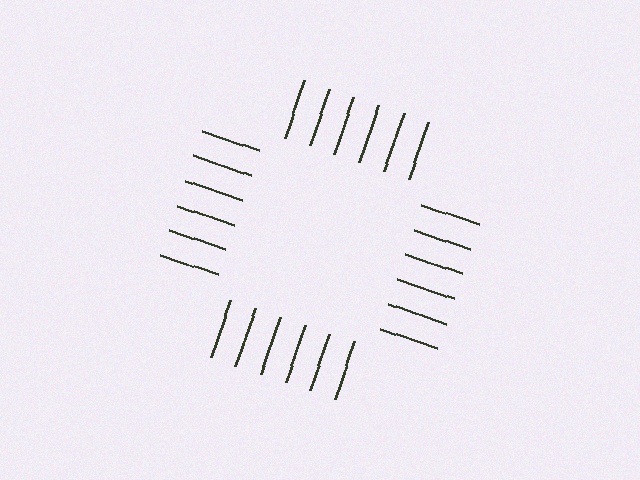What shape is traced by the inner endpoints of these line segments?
An illusory square — the line segments terminate on its edges but no continuous stroke is drawn.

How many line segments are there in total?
24 — 6 along each of the 4 edges.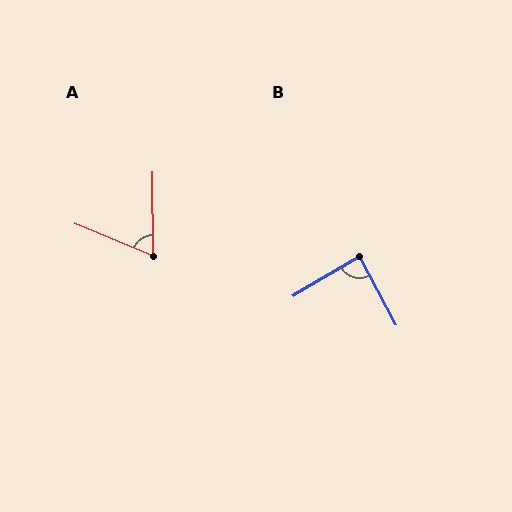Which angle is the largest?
B, at approximately 87 degrees.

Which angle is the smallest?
A, at approximately 67 degrees.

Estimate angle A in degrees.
Approximately 67 degrees.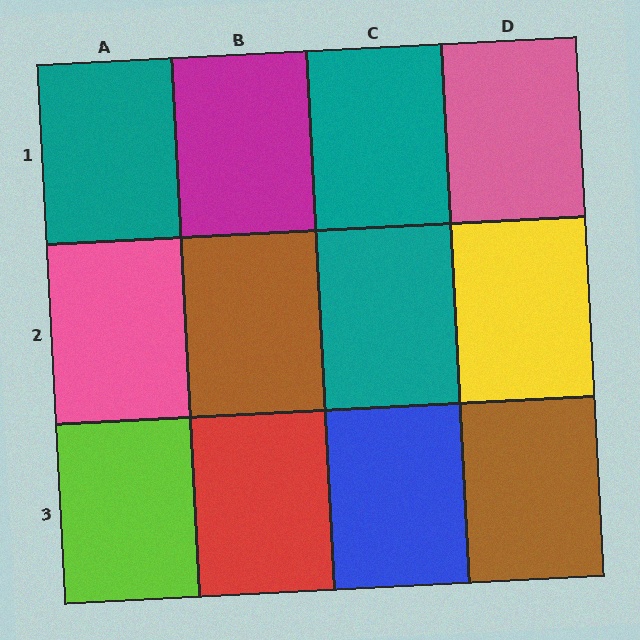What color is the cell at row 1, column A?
Teal.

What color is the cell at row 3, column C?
Blue.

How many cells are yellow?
1 cell is yellow.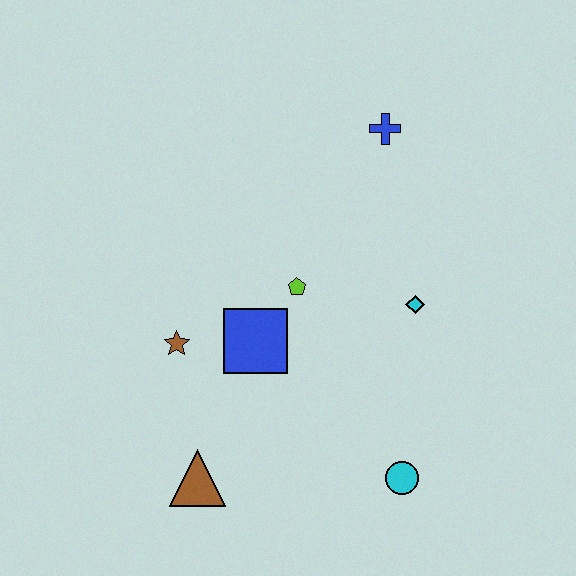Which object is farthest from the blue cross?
The brown triangle is farthest from the blue cross.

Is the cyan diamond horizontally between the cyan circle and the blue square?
No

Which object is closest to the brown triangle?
The brown star is closest to the brown triangle.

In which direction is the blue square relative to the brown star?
The blue square is to the right of the brown star.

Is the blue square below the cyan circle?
No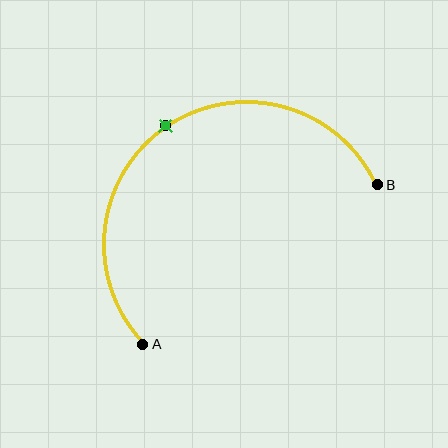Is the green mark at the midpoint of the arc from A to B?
Yes. The green mark lies on the arc at equal arc-length from both A and B — it is the arc midpoint.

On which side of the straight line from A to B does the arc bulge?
The arc bulges above and to the left of the straight line connecting A and B.